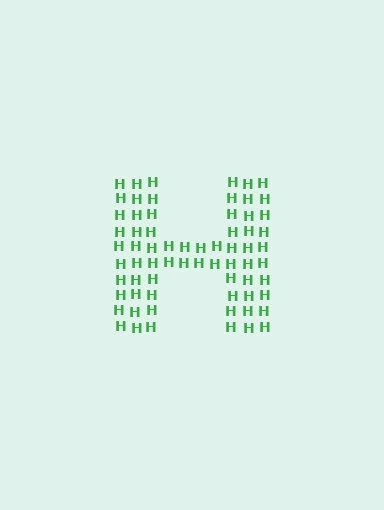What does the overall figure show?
The overall figure shows the letter H.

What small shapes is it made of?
It is made of small letter H's.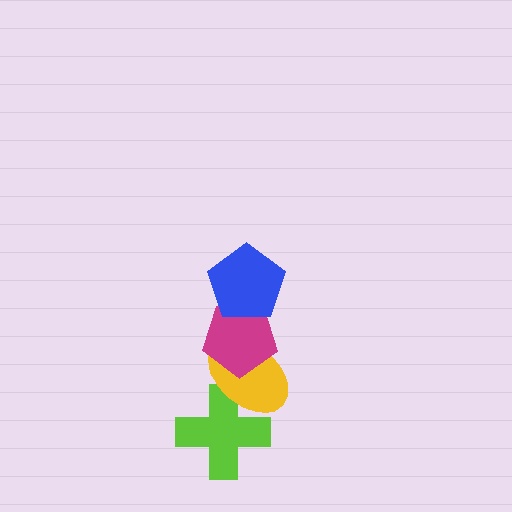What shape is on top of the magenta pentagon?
The blue pentagon is on top of the magenta pentagon.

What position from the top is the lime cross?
The lime cross is 4th from the top.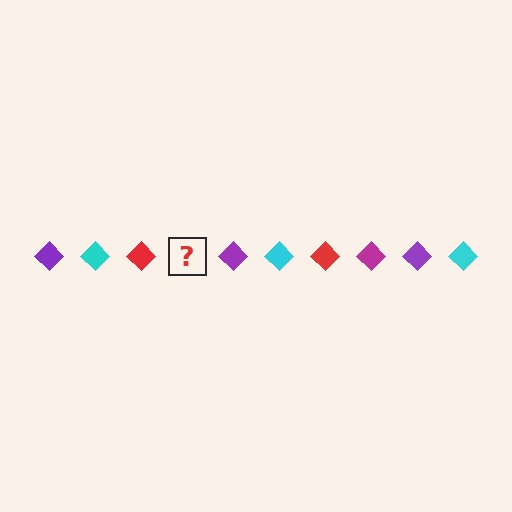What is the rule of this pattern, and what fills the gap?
The rule is that the pattern cycles through purple, cyan, red, magenta diamonds. The gap should be filled with a magenta diamond.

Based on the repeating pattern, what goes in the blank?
The blank should be a magenta diamond.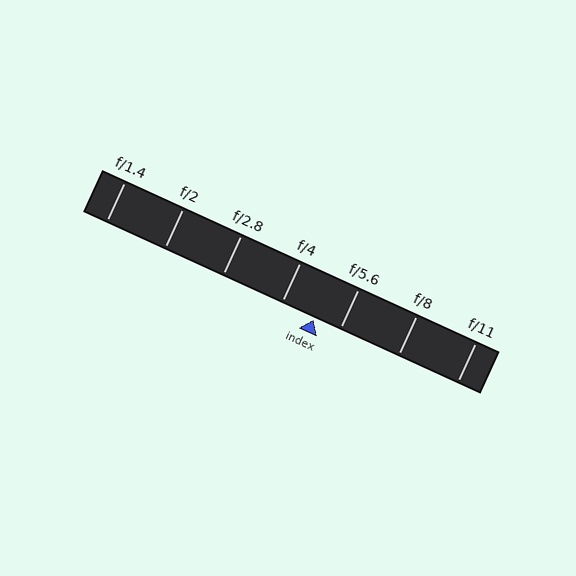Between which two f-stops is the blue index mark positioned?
The index mark is between f/4 and f/5.6.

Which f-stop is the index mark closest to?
The index mark is closest to f/5.6.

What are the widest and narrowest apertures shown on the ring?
The widest aperture shown is f/1.4 and the narrowest is f/11.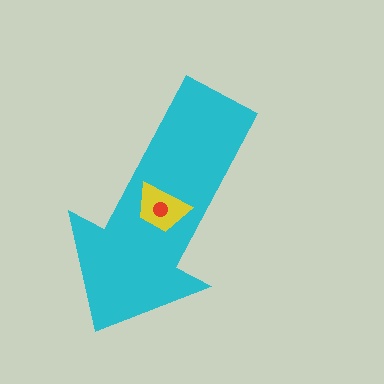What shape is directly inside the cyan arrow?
The yellow trapezoid.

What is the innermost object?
The red circle.